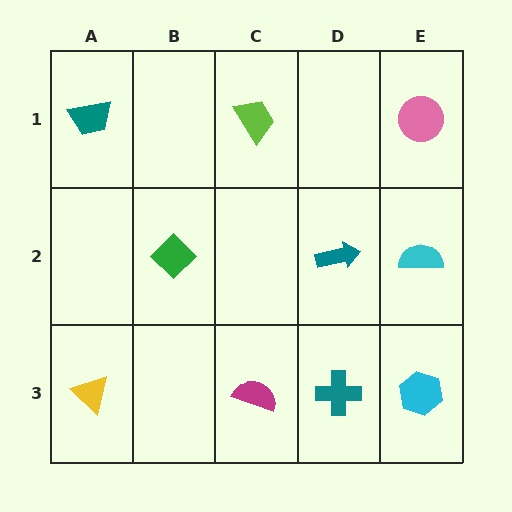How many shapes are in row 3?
4 shapes.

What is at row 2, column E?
A cyan semicircle.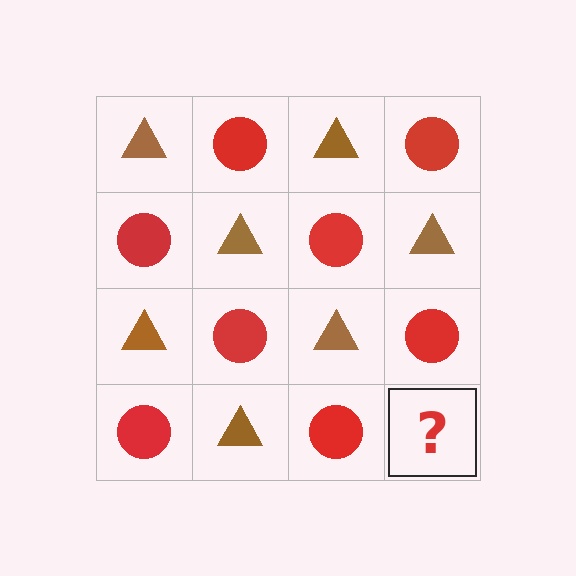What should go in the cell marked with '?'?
The missing cell should contain a brown triangle.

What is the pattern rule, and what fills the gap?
The rule is that it alternates brown triangle and red circle in a checkerboard pattern. The gap should be filled with a brown triangle.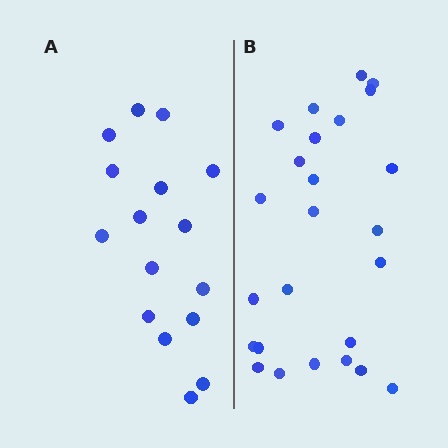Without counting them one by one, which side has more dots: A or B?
Region B (the right region) has more dots.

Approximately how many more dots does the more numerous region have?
Region B has roughly 8 or so more dots than region A.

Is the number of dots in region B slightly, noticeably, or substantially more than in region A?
Region B has substantially more. The ratio is roughly 1.6 to 1.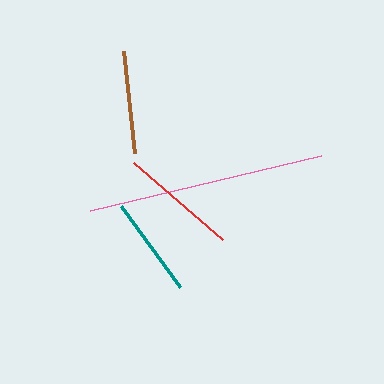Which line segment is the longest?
The pink line is the longest at approximately 237 pixels.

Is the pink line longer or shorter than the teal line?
The pink line is longer than the teal line.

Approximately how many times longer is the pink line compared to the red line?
The pink line is approximately 2.0 times the length of the red line.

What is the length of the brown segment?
The brown segment is approximately 102 pixels long.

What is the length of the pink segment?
The pink segment is approximately 237 pixels long.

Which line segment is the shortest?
The teal line is the shortest at approximately 100 pixels.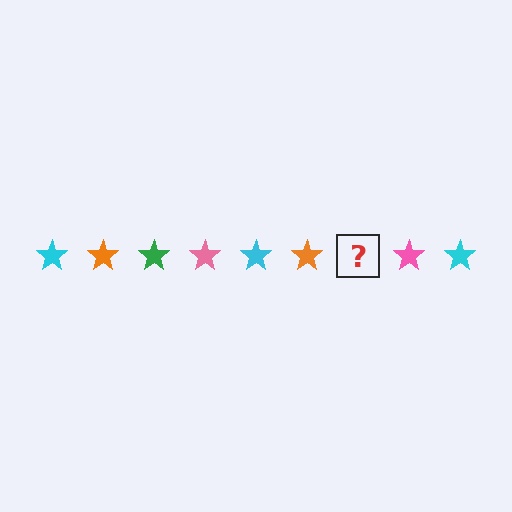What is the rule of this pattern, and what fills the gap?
The rule is that the pattern cycles through cyan, orange, green, pink stars. The gap should be filled with a green star.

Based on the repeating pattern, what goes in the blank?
The blank should be a green star.